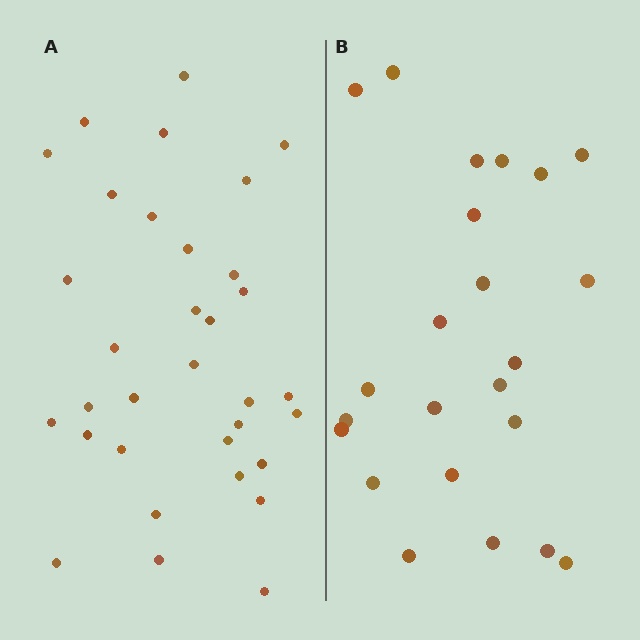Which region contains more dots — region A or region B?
Region A (the left region) has more dots.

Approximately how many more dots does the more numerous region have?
Region A has roughly 10 or so more dots than region B.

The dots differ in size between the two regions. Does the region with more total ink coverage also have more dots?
No. Region B has more total ink coverage because its dots are larger, but region A actually contains more individual dots. Total area can be misleading — the number of items is what matters here.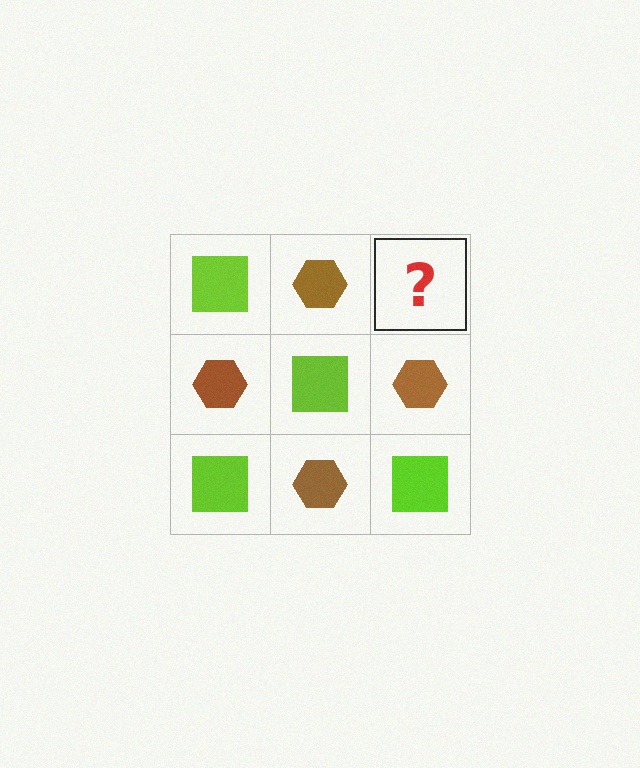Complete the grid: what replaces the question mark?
The question mark should be replaced with a lime square.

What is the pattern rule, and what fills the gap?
The rule is that it alternates lime square and brown hexagon in a checkerboard pattern. The gap should be filled with a lime square.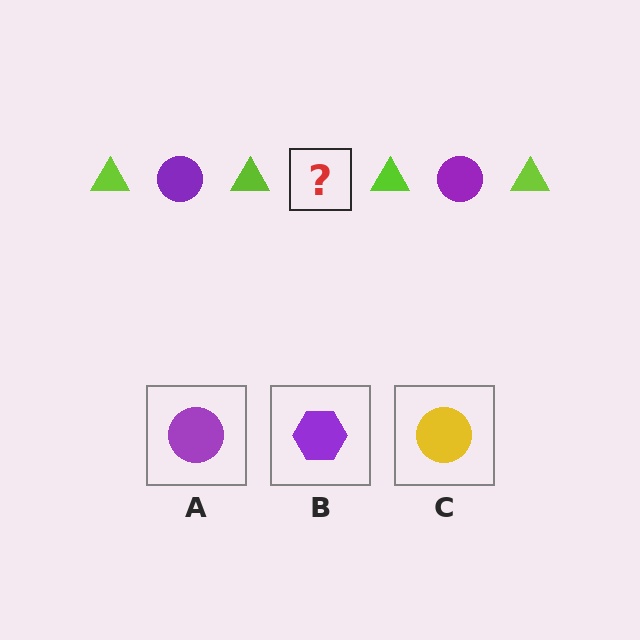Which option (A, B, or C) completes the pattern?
A.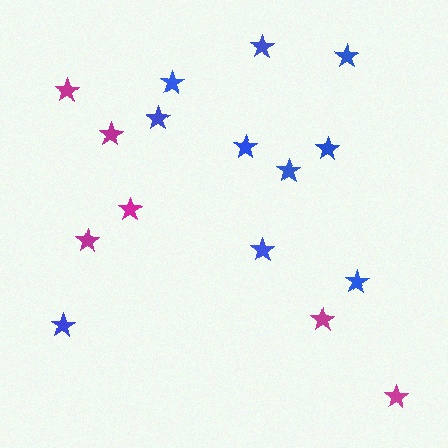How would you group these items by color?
There are 2 groups: one group of blue stars (10) and one group of magenta stars (6).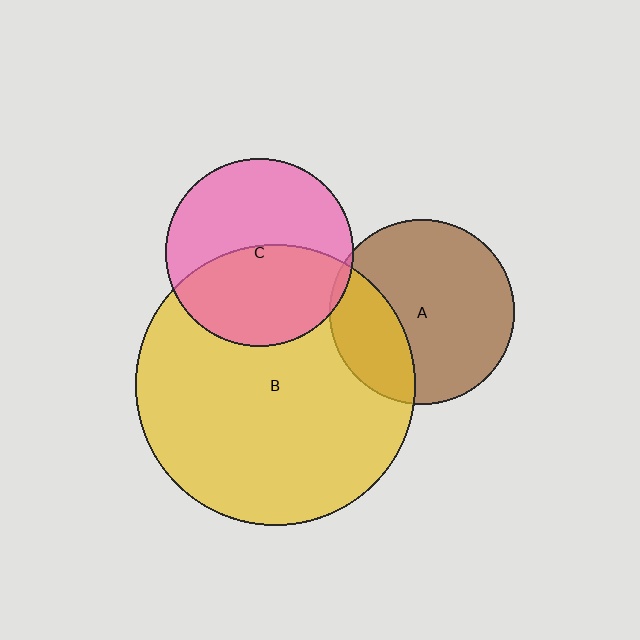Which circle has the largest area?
Circle B (yellow).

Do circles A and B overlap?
Yes.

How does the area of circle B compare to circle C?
Approximately 2.2 times.